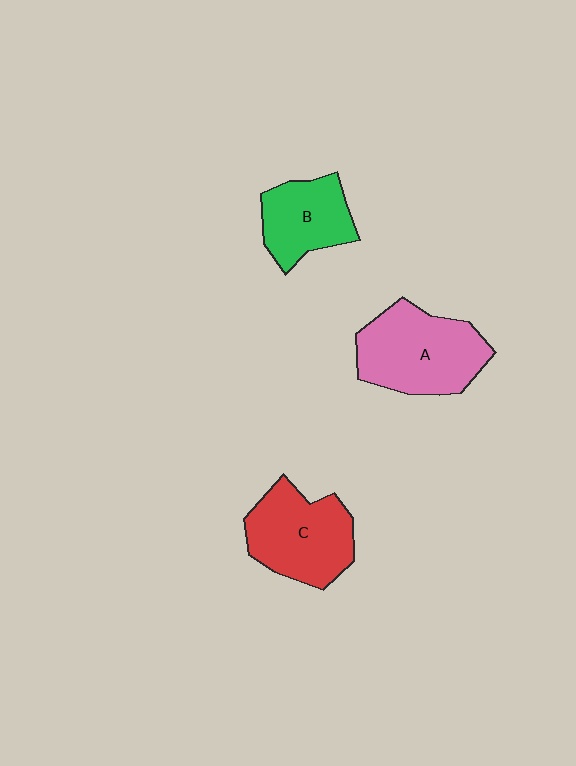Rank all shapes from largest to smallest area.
From largest to smallest: A (pink), C (red), B (green).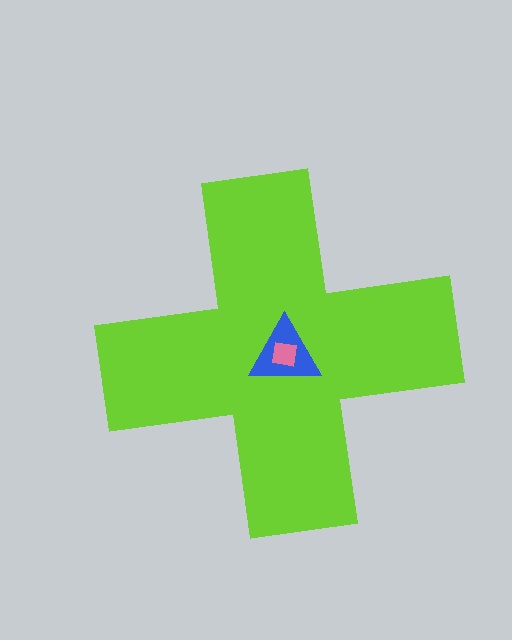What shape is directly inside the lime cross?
The blue triangle.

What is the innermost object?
The pink square.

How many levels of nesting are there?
3.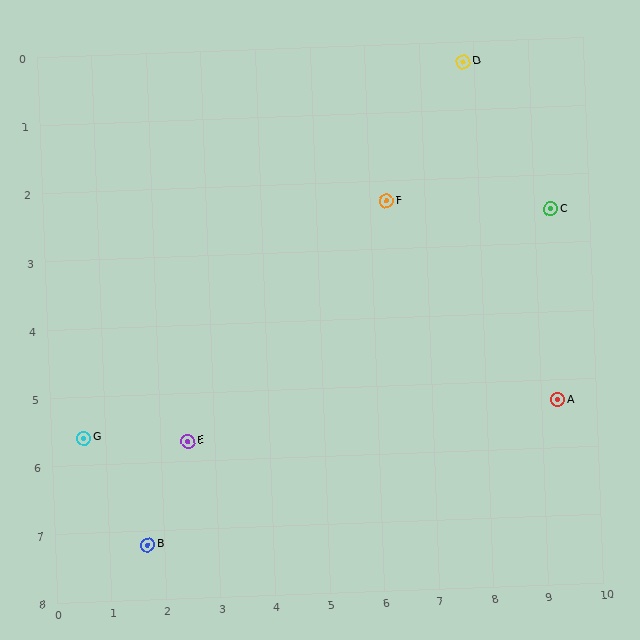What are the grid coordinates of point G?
Point G is at approximately (0.6, 5.6).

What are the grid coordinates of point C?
Point C is at approximately (9.3, 2.5).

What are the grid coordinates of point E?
Point E is at approximately (2.5, 5.7).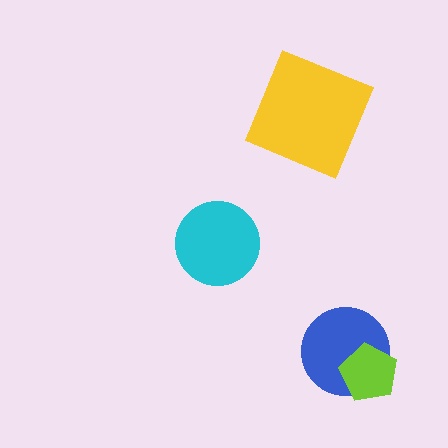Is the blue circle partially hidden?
Yes, it is partially covered by another shape.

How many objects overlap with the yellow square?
0 objects overlap with the yellow square.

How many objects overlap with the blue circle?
1 object overlaps with the blue circle.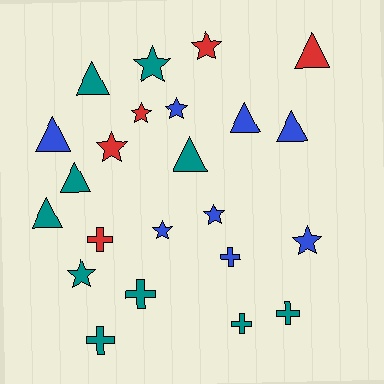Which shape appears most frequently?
Star, with 9 objects.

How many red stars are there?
There are 3 red stars.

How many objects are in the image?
There are 23 objects.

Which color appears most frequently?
Teal, with 10 objects.